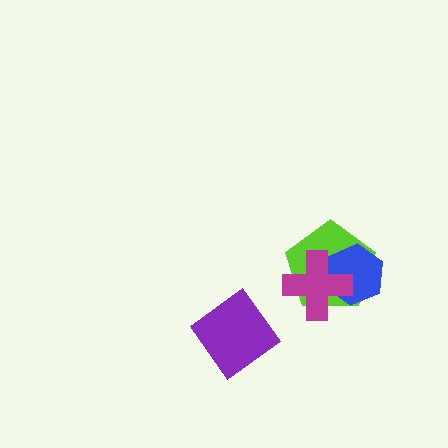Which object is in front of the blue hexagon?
The magenta cross is in front of the blue hexagon.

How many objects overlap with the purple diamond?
0 objects overlap with the purple diamond.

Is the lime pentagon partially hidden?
Yes, it is partially covered by another shape.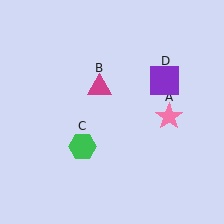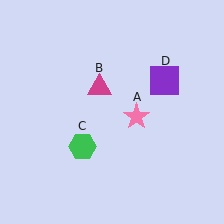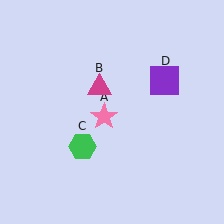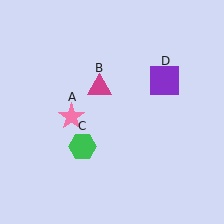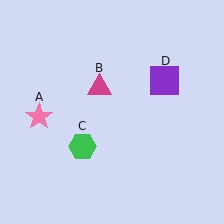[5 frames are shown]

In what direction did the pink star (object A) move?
The pink star (object A) moved left.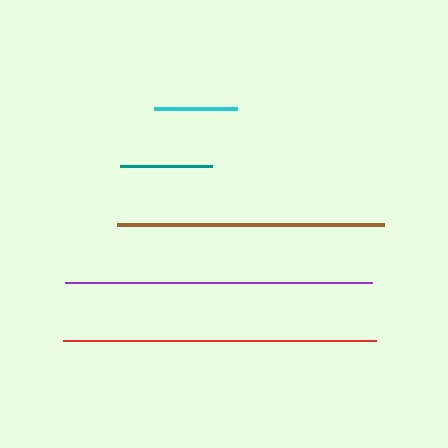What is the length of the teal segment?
The teal segment is approximately 92 pixels long.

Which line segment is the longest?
The red line is the longest at approximately 313 pixels.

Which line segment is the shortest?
The cyan line is the shortest at approximately 84 pixels.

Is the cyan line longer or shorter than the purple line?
The purple line is longer than the cyan line.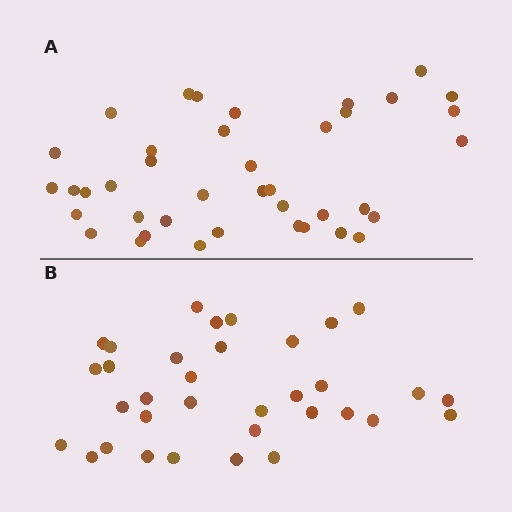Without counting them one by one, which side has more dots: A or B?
Region A (the top region) has more dots.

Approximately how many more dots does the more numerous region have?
Region A has about 6 more dots than region B.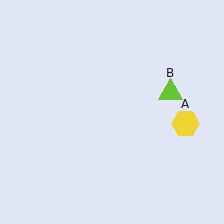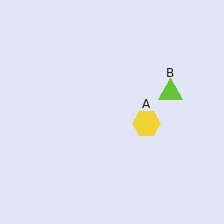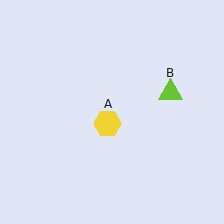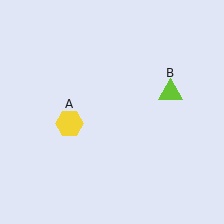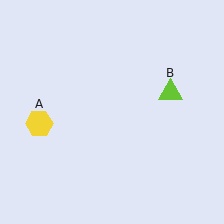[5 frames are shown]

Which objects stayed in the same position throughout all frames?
Lime triangle (object B) remained stationary.